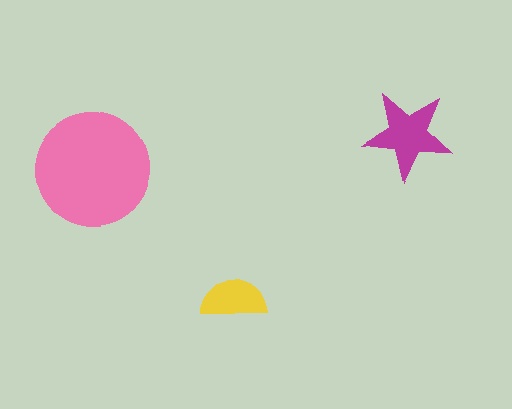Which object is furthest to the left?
The pink circle is leftmost.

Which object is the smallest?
The yellow semicircle.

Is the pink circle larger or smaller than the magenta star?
Larger.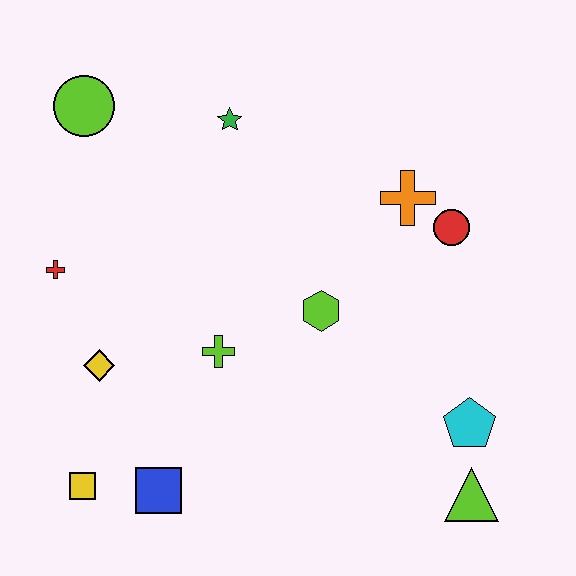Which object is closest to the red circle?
The orange cross is closest to the red circle.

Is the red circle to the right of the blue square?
Yes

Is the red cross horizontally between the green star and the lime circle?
No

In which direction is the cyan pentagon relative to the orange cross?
The cyan pentagon is below the orange cross.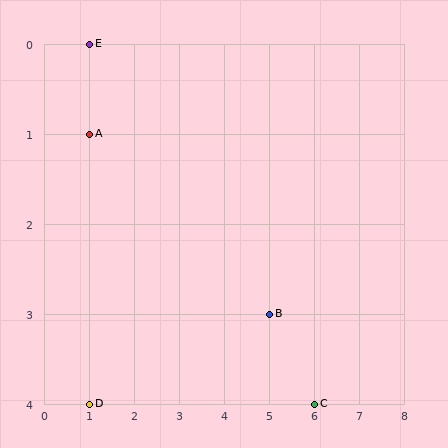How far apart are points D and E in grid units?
Points D and E are 4 rows apart.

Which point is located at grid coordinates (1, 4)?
Point D is at (1, 4).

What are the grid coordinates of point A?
Point A is at grid coordinates (1, 1).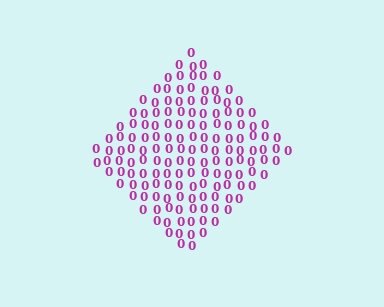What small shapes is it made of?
It is made of small digit 0's.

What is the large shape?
The large shape is a diamond.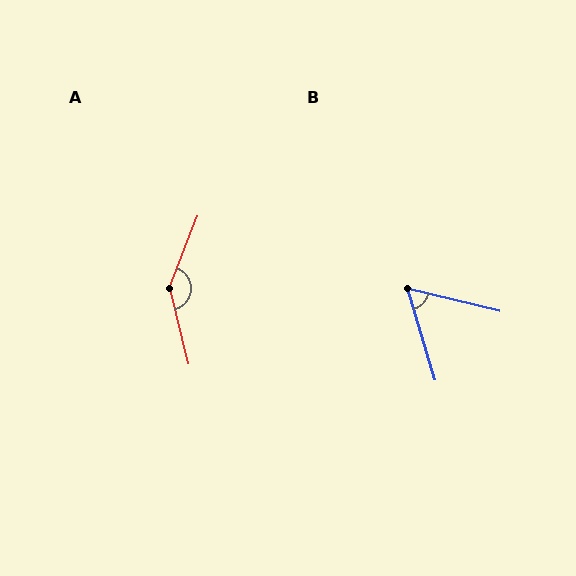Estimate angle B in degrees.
Approximately 60 degrees.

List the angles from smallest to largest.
B (60°), A (144°).